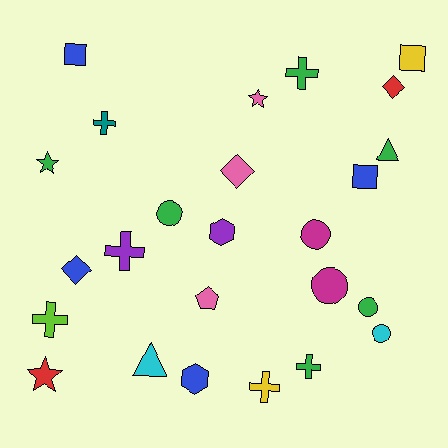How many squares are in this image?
There are 3 squares.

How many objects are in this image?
There are 25 objects.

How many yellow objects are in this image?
There are 2 yellow objects.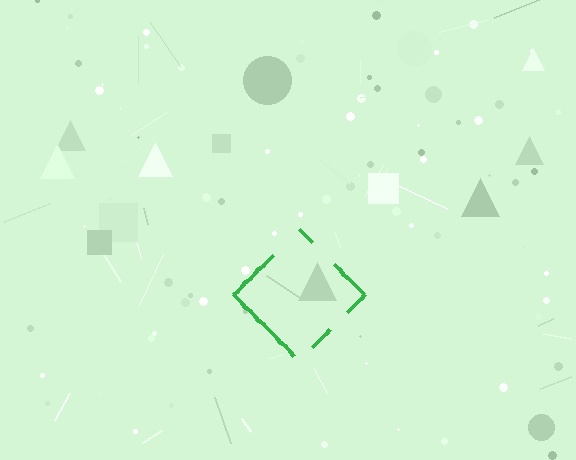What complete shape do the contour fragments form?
The contour fragments form a diamond.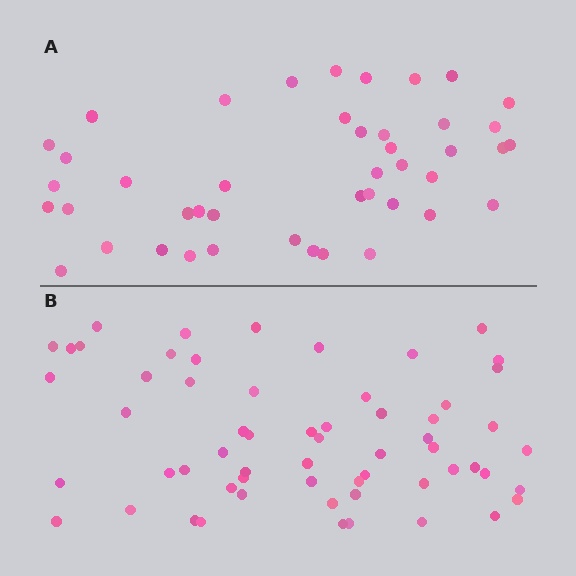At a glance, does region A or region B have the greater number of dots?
Region B (the bottom region) has more dots.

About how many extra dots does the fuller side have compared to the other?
Region B has approximately 15 more dots than region A.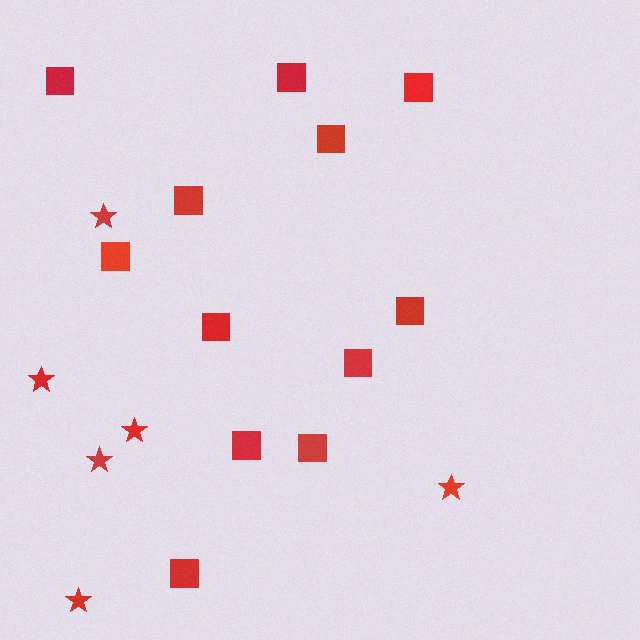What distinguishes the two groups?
There are 2 groups: one group of stars (6) and one group of squares (12).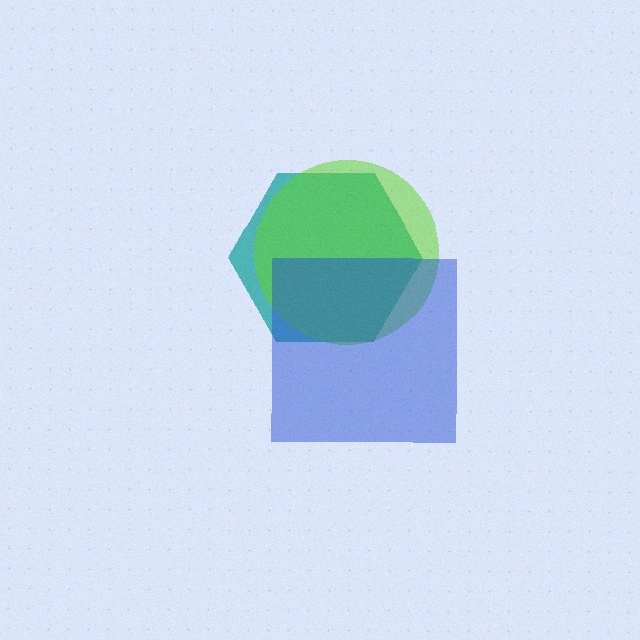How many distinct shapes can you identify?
There are 3 distinct shapes: a teal hexagon, a lime circle, a blue square.